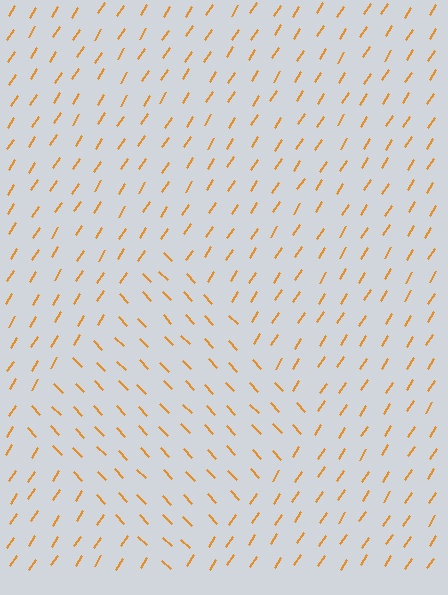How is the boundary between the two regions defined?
The boundary is defined purely by a change in line orientation (approximately 77 degrees difference). All lines are the same color and thickness.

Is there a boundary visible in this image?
Yes, there is a texture boundary formed by a change in line orientation.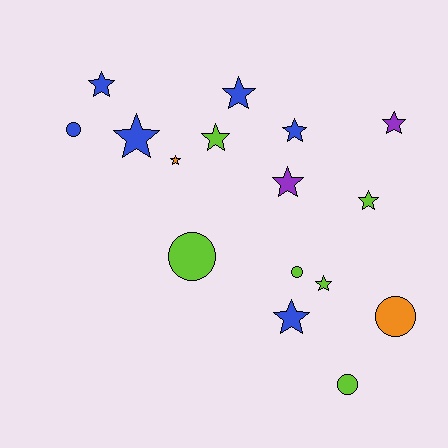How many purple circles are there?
There are no purple circles.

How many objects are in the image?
There are 16 objects.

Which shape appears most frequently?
Star, with 11 objects.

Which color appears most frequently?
Blue, with 6 objects.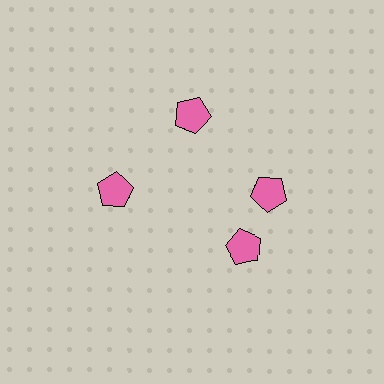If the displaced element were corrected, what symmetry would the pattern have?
It would have 4-fold rotational symmetry — the pattern would map onto itself every 90 degrees.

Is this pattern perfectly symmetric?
No. The 4 pink pentagons are arranged in a ring, but one element near the 6 o'clock position is rotated out of alignment along the ring, breaking the 4-fold rotational symmetry.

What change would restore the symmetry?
The symmetry would be restored by rotating it back into even spacing with its neighbors so that all 4 pentagons sit at equal angles and equal distance from the center.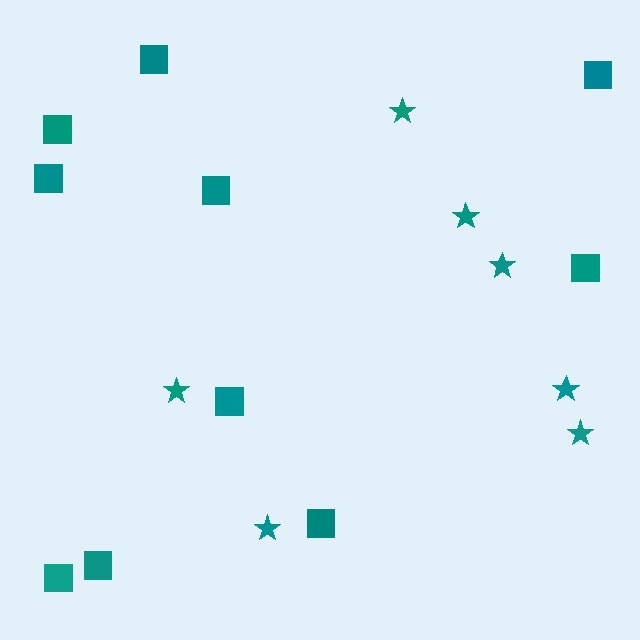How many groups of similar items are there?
There are 2 groups: one group of squares (10) and one group of stars (7).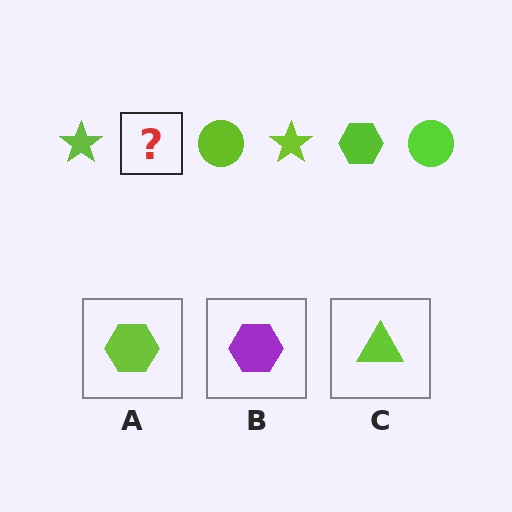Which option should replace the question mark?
Option A.